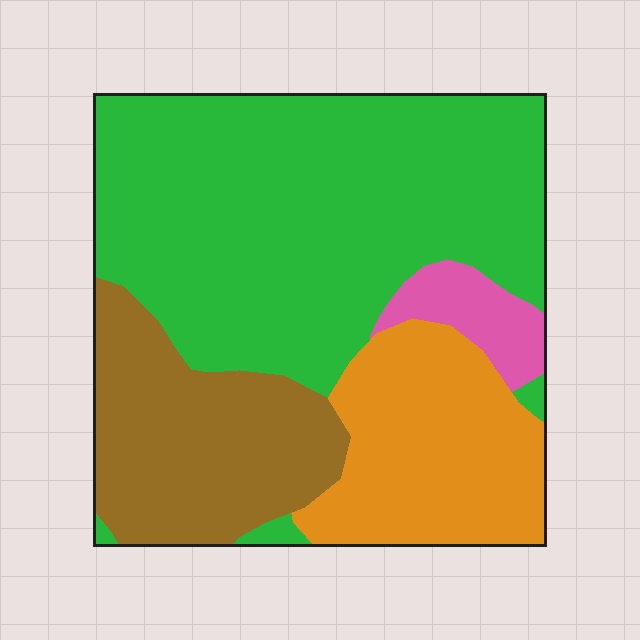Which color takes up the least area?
Pink, at roughly 5%.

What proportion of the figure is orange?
Orange takes up about one fifth (1/5) of the figure.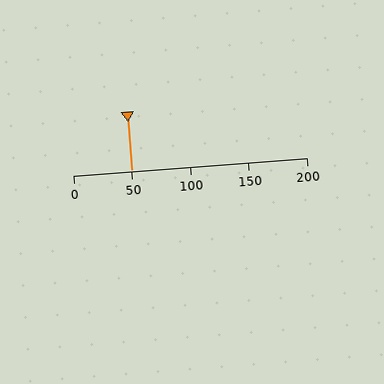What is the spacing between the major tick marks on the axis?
The major ticks are spaced 50 apart.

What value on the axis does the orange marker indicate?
The marker indicates approximately 50.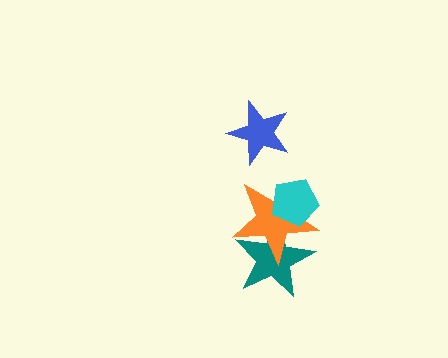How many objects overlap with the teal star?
2 objects overlap with the teal star.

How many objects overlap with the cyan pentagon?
2 objects overlap with the cyan pentagon.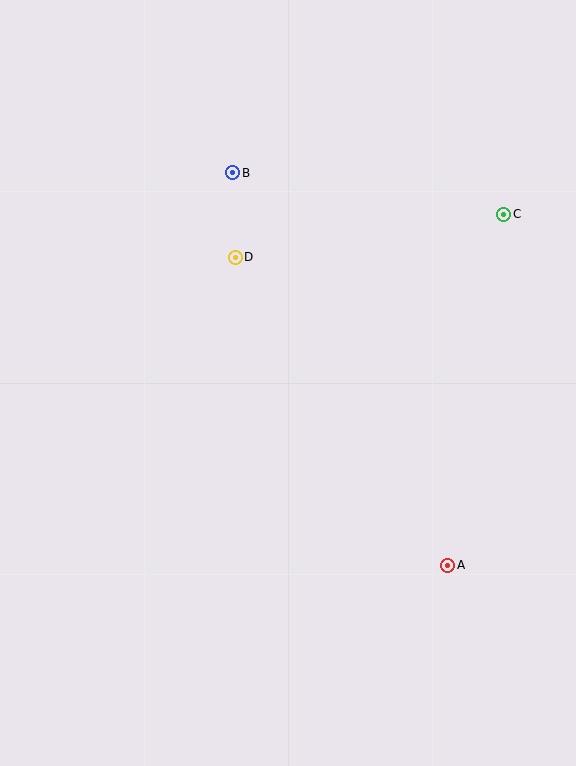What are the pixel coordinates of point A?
Point A is at (448, 565).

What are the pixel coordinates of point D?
Point D is at (235, 257).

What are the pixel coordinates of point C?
Point C is at (503, 214).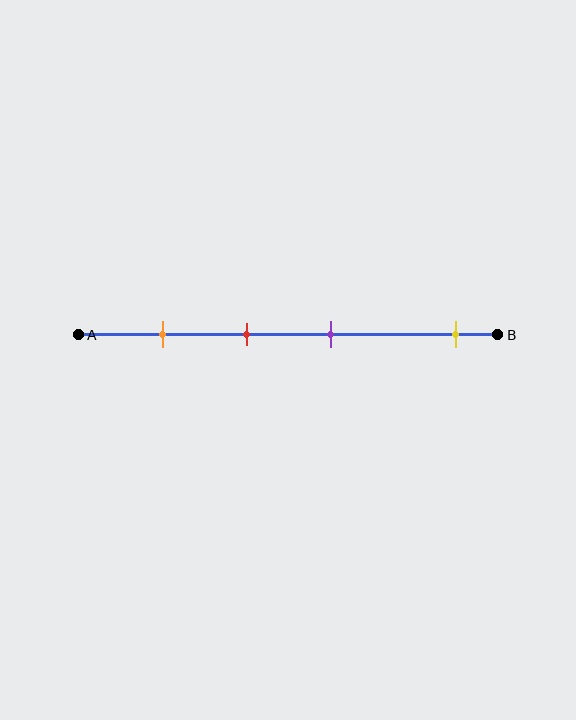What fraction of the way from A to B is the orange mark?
The orange mark is approximately 20% (0.2) of the way from A to B.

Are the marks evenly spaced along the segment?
No, the marks are not evenly spaced.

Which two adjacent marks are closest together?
The red and purple marks are the closest adjacent pair.